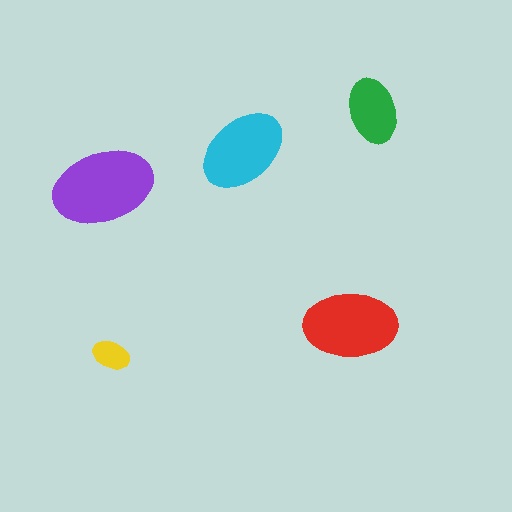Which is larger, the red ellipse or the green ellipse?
The red one.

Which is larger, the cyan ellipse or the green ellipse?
The cyan one.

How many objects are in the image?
There are 5 objects in the image.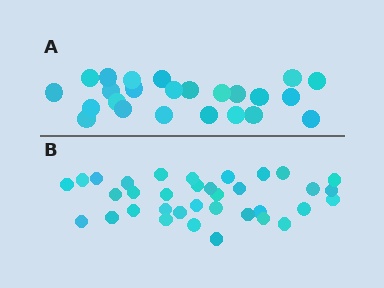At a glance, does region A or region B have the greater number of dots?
Region B (the bottom region) has more dots.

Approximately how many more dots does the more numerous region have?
Region B has roughly 12 or so more dots than region A.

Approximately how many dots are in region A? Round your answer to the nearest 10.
About 20 dots. (The exact count is 24, which rounds to 20.)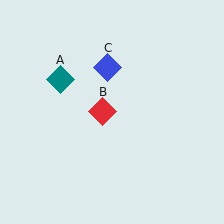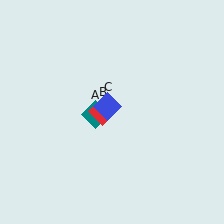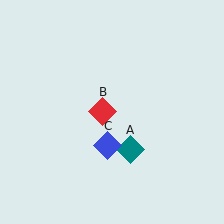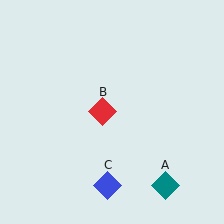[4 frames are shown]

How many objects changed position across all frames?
2 objects changed position: teal diamond (object A), blue diamond (object C).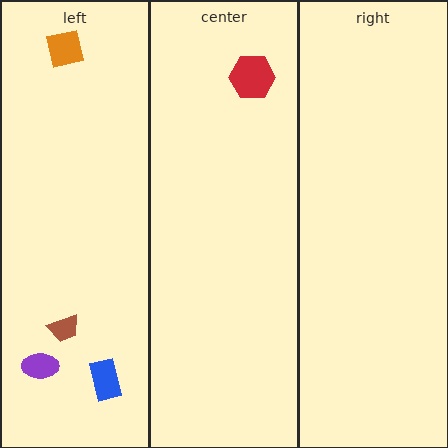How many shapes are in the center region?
1.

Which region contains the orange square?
The left region.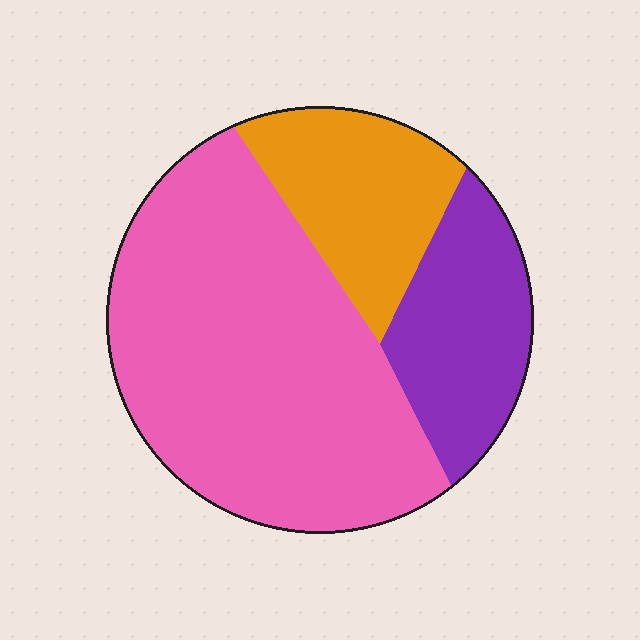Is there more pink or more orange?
Pink.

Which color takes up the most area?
Pink, at roughly 60%.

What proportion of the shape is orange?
Orange covers 20% of the shape.